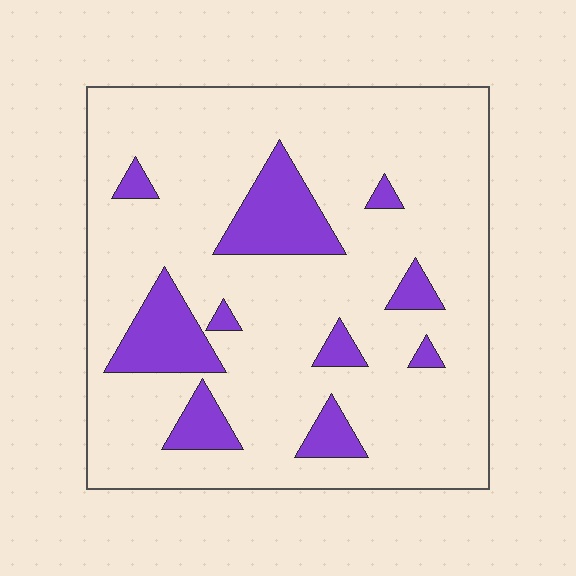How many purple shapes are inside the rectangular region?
10.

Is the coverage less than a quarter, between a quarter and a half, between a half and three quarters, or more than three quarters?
Less than a quarter.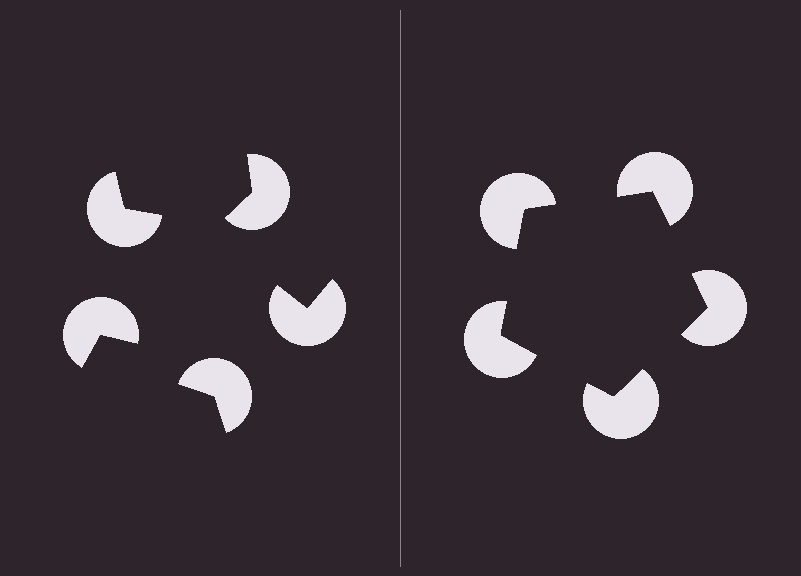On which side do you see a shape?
An illusory pentagon appears on the right side. On the left side the wedge cuts are rotated, so no coherent shape forms.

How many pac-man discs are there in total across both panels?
10 — 5 on each side.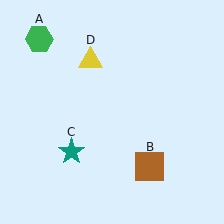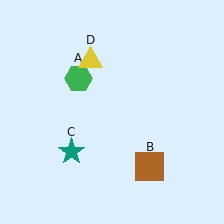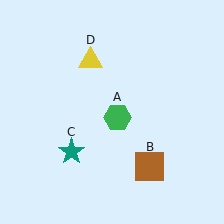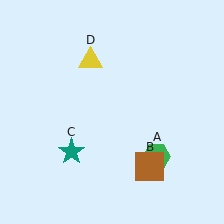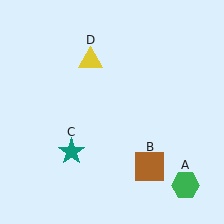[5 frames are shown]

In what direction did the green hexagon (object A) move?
The green hexagon (object A) moved down and to the right.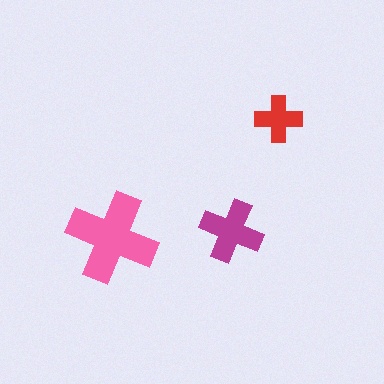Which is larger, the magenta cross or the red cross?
The magenta one.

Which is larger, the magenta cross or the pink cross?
The pink one.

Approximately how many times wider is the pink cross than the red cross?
About 2 times wider.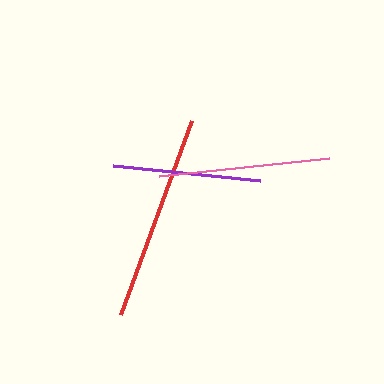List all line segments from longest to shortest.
From longest to shortest: red, pink, purple.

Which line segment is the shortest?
The purple line is the shortest at approximately 147 pixels.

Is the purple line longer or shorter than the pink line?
The pink line is longer than the purple line.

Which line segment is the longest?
The red line is the longest at approximately 206 pixels.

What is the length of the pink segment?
The pink segment is approximately 171 pixels long.